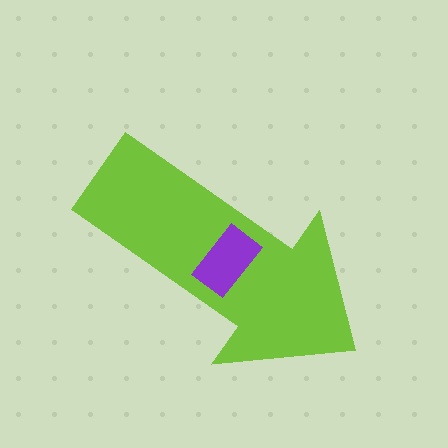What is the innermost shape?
The purple rectangle.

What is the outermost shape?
The lime arrow.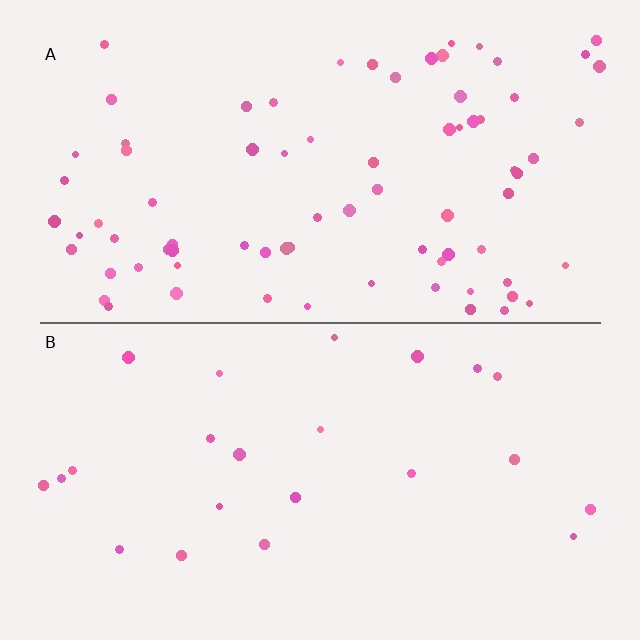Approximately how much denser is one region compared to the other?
Approximately 3.4× — region A over region B.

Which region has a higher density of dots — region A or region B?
A (the top).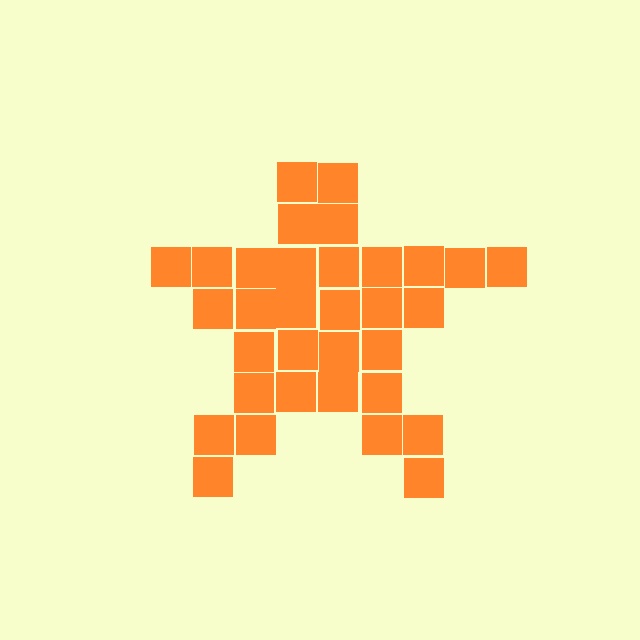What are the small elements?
The small elements are squares.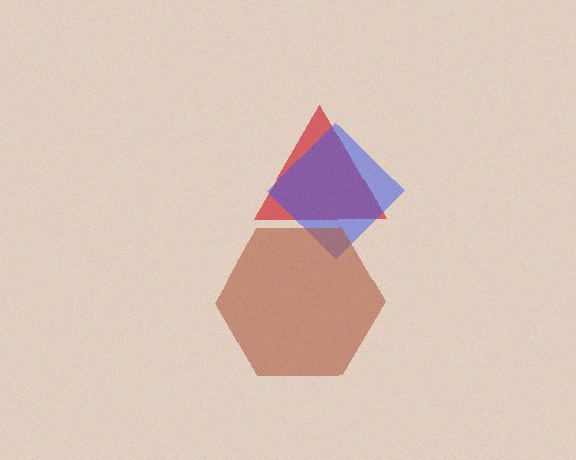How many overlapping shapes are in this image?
There are 3 overlapping shapes in the image.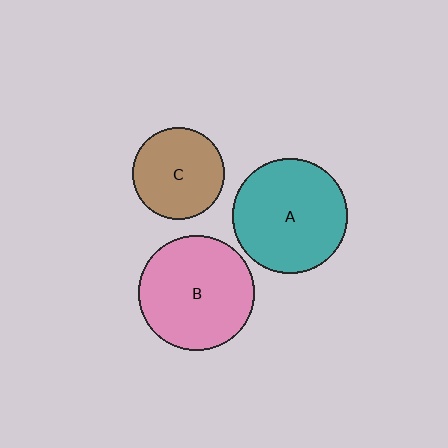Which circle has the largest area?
Circle B (pink).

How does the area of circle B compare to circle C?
Approximately 1.6 times.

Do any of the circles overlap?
No, none of the circles overlap.